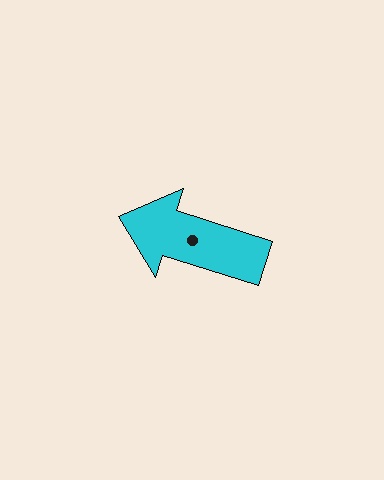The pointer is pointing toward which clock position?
Roughly 10 o'clock.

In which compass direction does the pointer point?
West.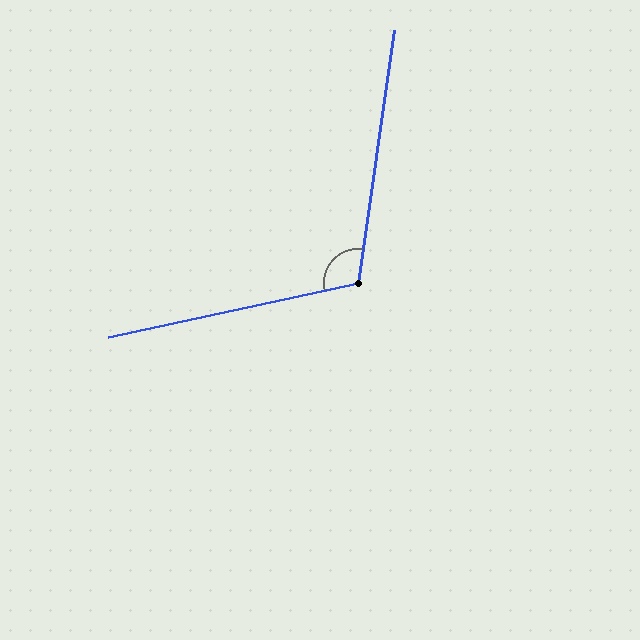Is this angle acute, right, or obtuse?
It is obtuse.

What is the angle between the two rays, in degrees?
Approximately 110 degrees.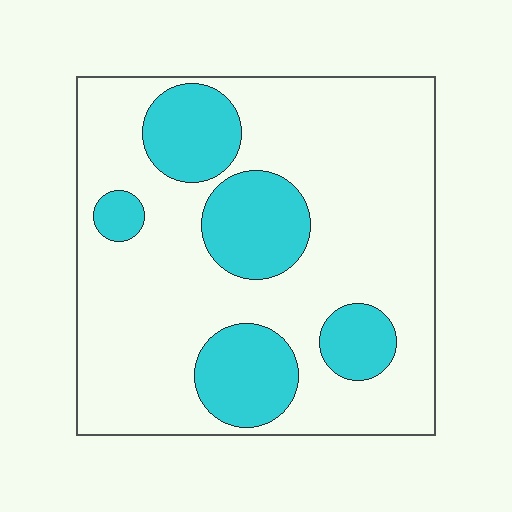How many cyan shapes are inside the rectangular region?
5.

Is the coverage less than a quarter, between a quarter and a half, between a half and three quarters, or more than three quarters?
Between a quarter and a half.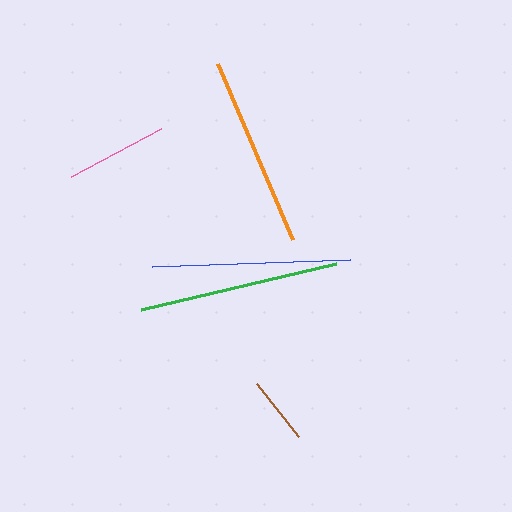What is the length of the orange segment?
The orange segment is approximately 192 pixels long.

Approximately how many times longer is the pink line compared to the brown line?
The pink line is approximately 1.5 times the length of the brown line.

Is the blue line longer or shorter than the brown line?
The blue line is longer than the brown line.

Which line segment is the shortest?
The brown line is the shortest at approximately 67 pixels.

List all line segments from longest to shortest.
From longest to shortest: green, blue, orange, pink, brown.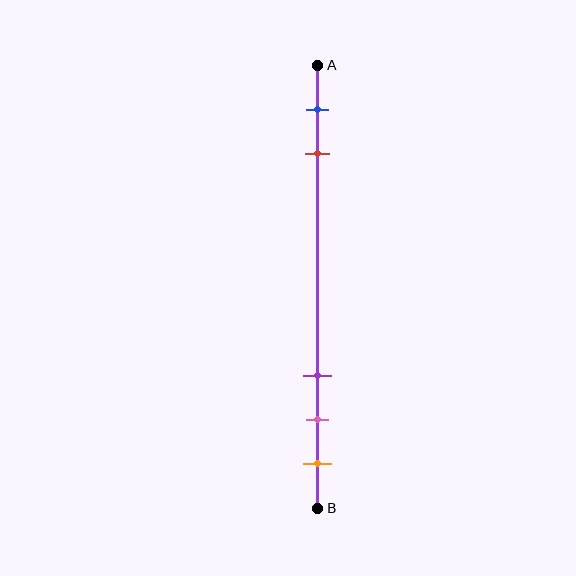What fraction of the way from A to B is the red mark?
The red mark is approximately 20% (0.2) of the way from A to B.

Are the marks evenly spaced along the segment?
No, the marks are not evenly spaced.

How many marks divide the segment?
There are 5 marks dividing the segment.